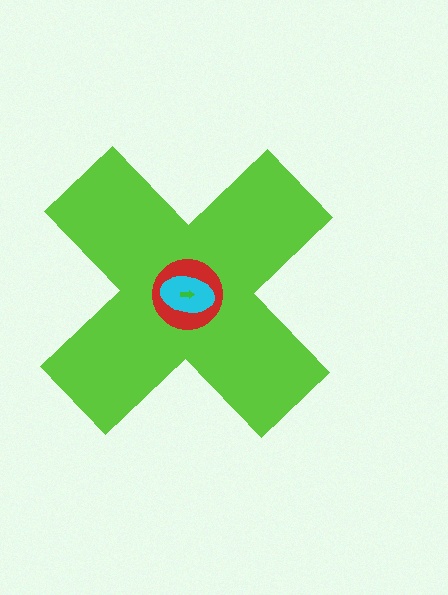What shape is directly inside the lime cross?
The red circle.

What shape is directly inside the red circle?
The cyan ellipse.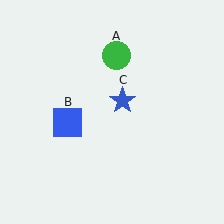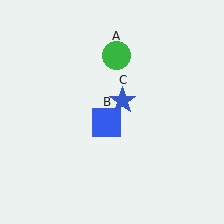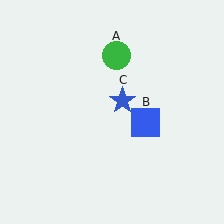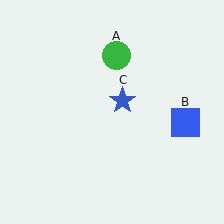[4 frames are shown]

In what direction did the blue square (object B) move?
The blue square (object B) moved right.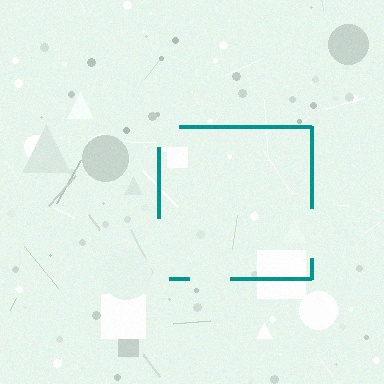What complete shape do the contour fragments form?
The contour fragments form a square.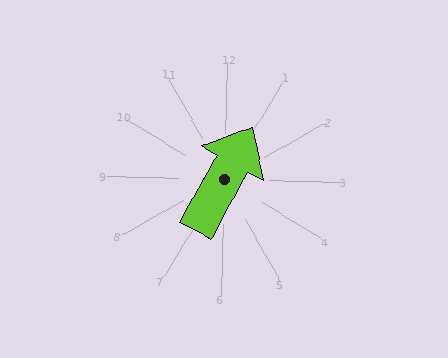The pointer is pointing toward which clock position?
Roughly 1 o'clock.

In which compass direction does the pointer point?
Northeast.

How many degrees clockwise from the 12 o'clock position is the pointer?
Approximately 28 degrees.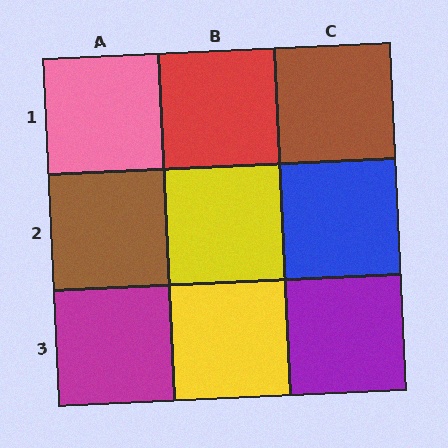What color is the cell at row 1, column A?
Pink.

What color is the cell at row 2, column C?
Blue.